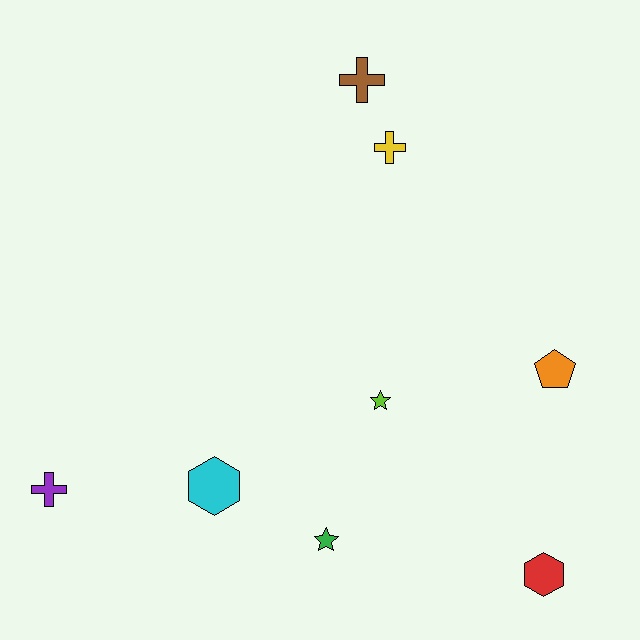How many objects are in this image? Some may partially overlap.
There are 8 objects.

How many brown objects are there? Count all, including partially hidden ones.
There is 1 brown object.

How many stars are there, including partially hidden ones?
There are 2 stars.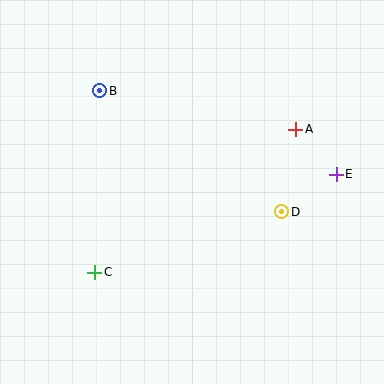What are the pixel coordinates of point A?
Point A is at (296, 129).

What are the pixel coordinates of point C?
Point C is at (95, 272).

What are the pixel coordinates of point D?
Point D is at (282, 212).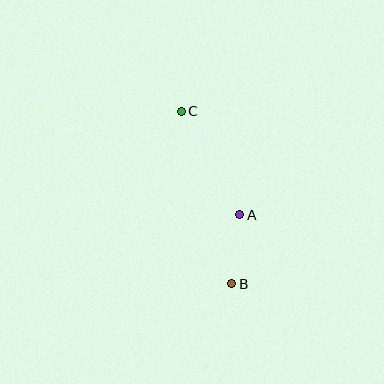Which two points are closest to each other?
Points A and B are closest to each other.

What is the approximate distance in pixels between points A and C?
The distance between A and C is approximately 119 pixels.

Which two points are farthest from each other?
Points B and C are farthest from each other.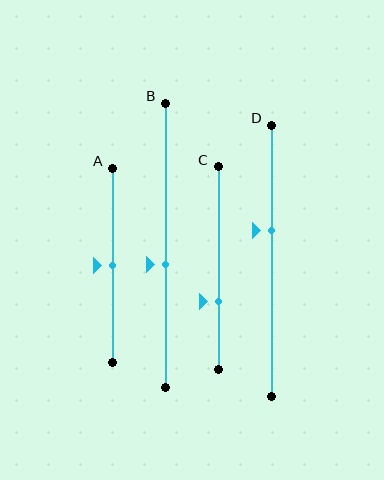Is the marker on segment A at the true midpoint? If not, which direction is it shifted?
Yes, the marker on segment A is at the true midpoint.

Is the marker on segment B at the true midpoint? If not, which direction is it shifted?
No, the marker on segment B is shifted downward by about 7% of the segment length.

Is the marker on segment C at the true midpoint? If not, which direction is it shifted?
No, the marker on segment C is shifted downward by about 16% of the segment length.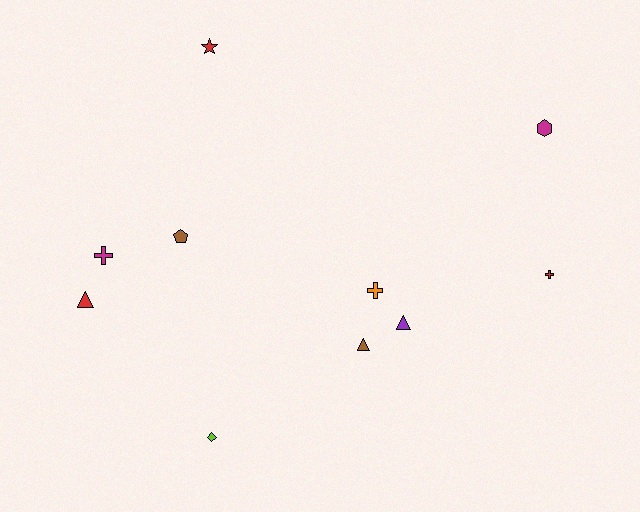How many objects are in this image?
There are 10 objects.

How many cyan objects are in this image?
There are no cyan objects.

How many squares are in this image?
There are no squares.